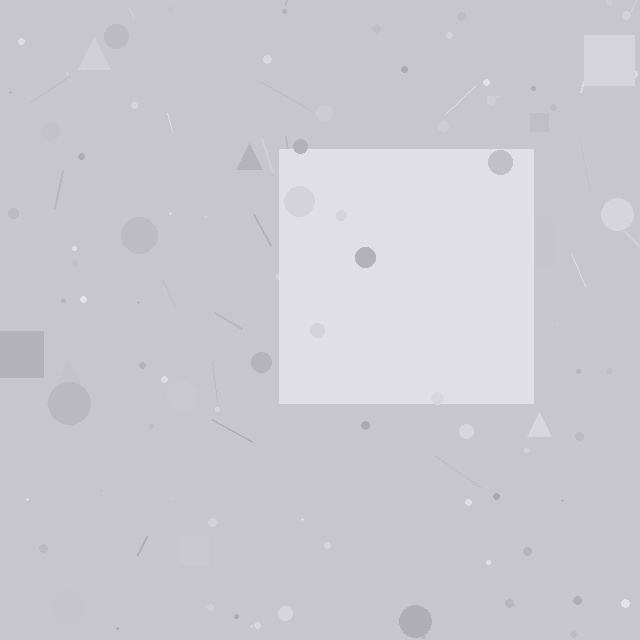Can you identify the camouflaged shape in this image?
The camouflaged shape is a square.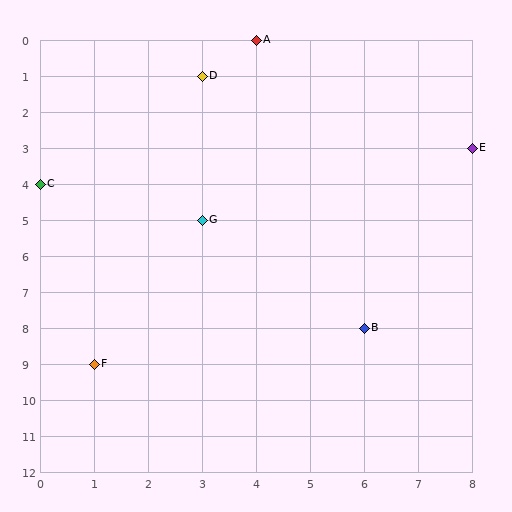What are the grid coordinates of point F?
Point F is at grid coordinates (1, 9).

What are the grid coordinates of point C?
Point C is at grid coordinates (0, 4).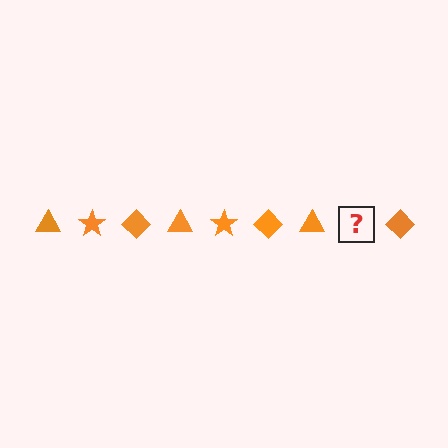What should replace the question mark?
The question mark should be replaced with an orange star.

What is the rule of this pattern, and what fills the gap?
The rule is that the pattern cycles through triangle, star, diamond shapes in orange. The gap should be filled with an orange star.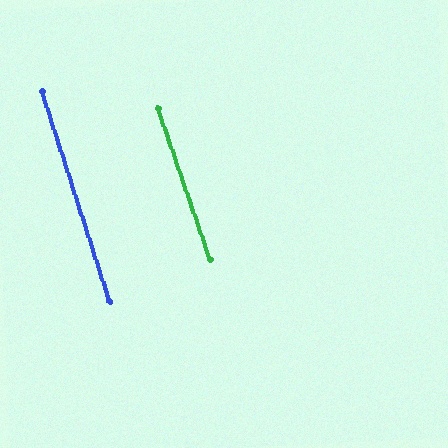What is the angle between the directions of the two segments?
Approximately 1 degree.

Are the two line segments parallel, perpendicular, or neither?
Parallel — their directions differ by only 1.2°.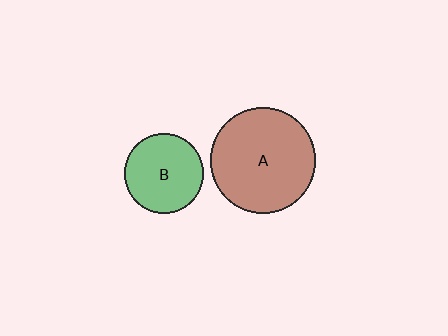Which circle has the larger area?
Circle A (brown).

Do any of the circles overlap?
No, none of the circles overlap.